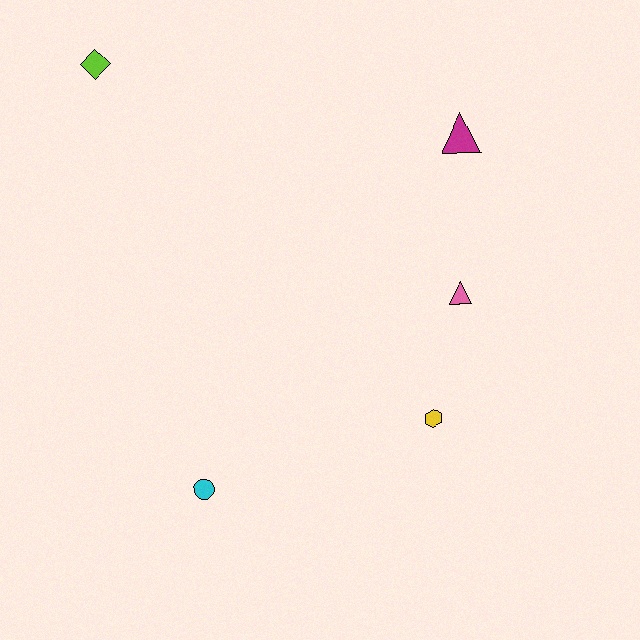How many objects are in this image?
There are 5 objects.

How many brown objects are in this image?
There are no brown objects.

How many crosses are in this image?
There are no crosses.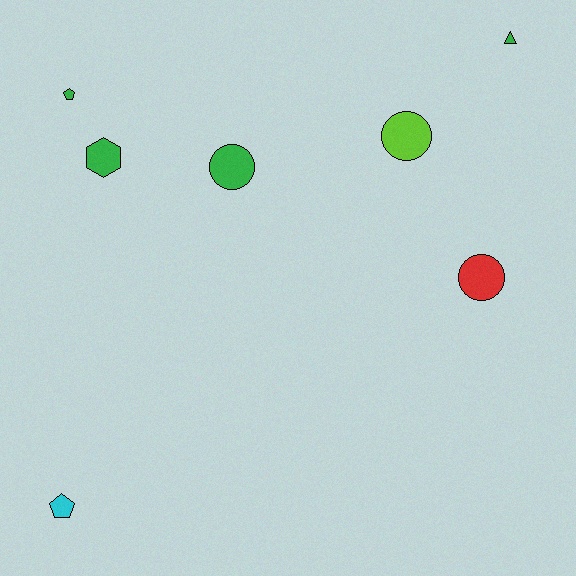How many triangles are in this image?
There is 1 triangle.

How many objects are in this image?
There are 7 objects.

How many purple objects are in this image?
There are no purple objects.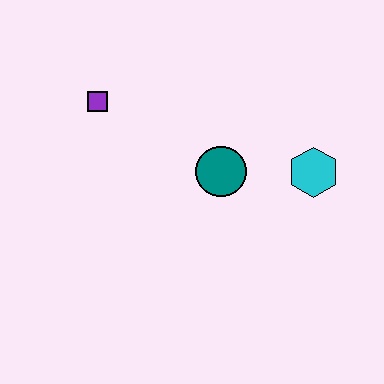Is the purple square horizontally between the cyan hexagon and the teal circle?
No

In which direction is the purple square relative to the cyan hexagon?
The purple square is to the left of the cyan hexagon.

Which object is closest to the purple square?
The teal circle is closest to the purple square.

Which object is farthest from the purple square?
The cyan hexagon is farthest from the purple square.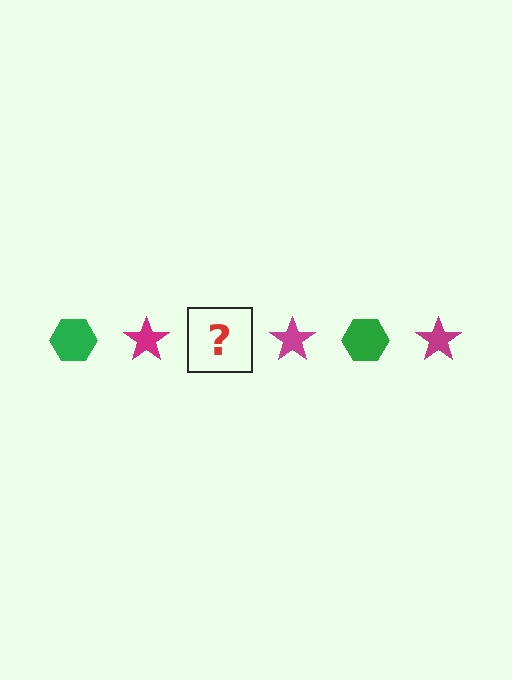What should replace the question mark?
The question mark should be replaced with a green hexagon.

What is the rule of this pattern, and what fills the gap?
The rule is that the pattern alternates between green hexagon and magenta star. The gap should be filled with a green hexagon.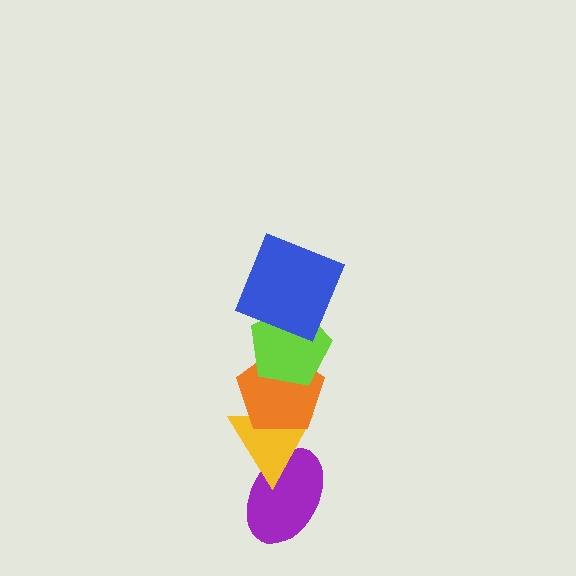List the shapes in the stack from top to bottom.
From top to bottom: the blue square, the lime pentagon, the orange pentagon, the yellow triangle, the purple ellipse.